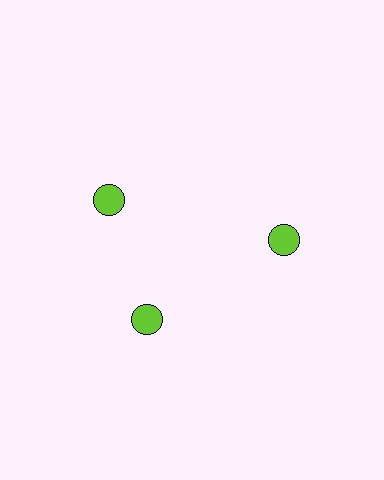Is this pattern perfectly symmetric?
No. The 3 lime circles are arranged in a ring, but one element near the 11 o'clock position is rotated out of alignment along the ring, breaking the 3-fold rotational symmetry.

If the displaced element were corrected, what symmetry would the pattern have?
It would have 3-fold rotational symmetry — the pattern would map onto itself every 120 degrees.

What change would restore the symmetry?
The symmetry would be restored by rotating it back into even spacing with its neighbors so that all 3 circles sit at equal angles and equal distance from the center.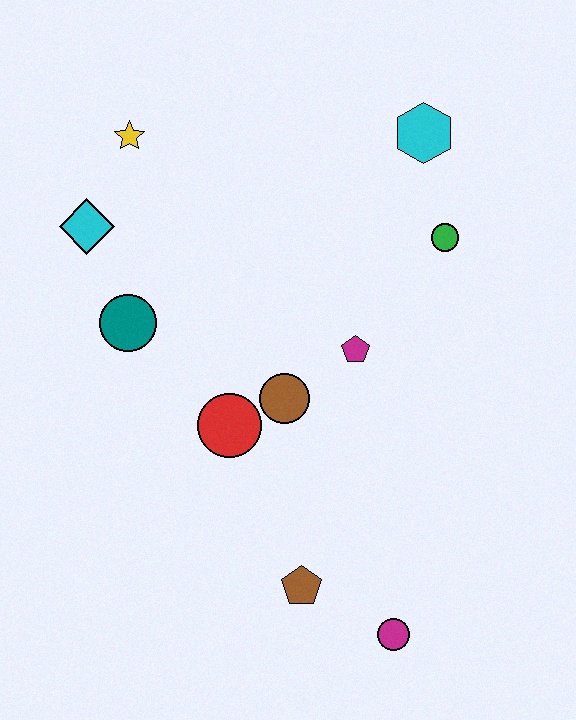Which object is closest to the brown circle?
The red circle is closest to the brown circle.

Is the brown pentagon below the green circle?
Yes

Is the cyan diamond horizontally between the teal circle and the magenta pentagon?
No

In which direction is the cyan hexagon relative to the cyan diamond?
The cyan hexagon is to the right of the cyan diamond.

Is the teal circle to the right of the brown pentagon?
No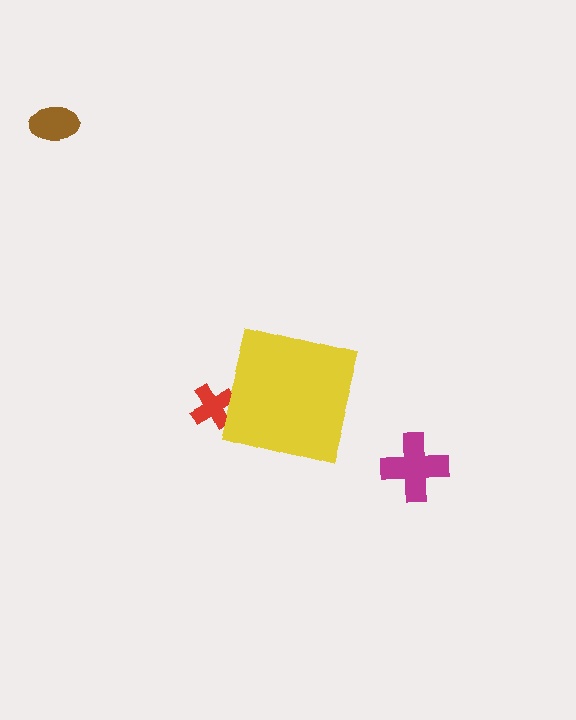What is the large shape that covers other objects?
A yellow square.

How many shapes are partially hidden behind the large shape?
1 shape is partially hidden.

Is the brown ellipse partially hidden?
No, the brown ellipse is fully visible.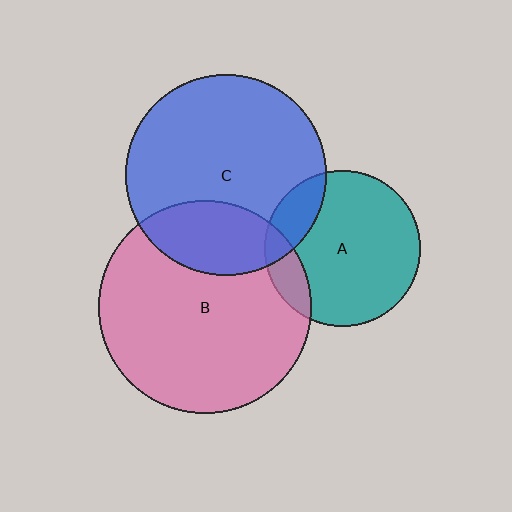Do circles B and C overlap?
Yes.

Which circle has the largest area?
Circle B (pink).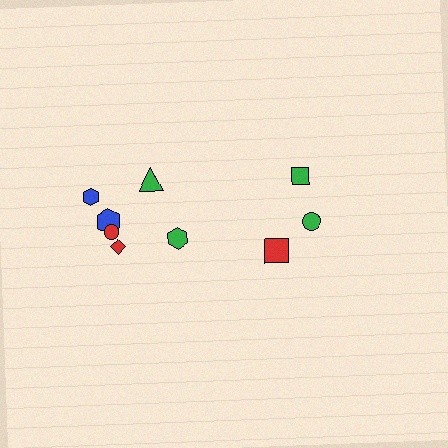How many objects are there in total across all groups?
There are 9 objects.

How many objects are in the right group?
There are 3 objects.